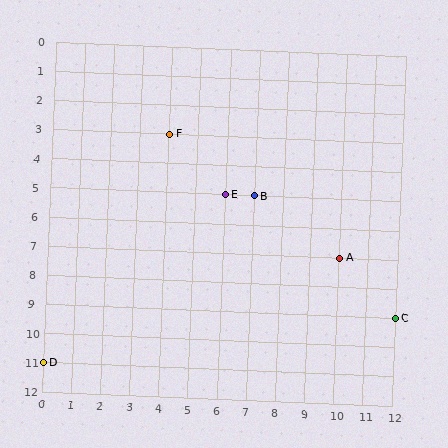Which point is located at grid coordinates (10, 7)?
Point A is at (10, 7).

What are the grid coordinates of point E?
Point E is at grid coordinates (6, 5).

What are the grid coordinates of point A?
Point A is at grid coordinates (10, 7).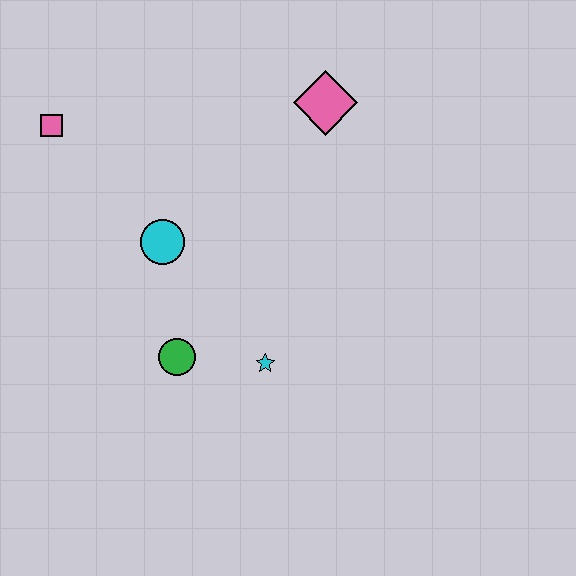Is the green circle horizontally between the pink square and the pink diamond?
Yes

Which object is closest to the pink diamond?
The cyan circle is closest to the pink diamond.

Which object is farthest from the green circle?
The pink diamond is farthest from the green circle.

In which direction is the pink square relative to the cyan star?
The pink square is above the cyan star.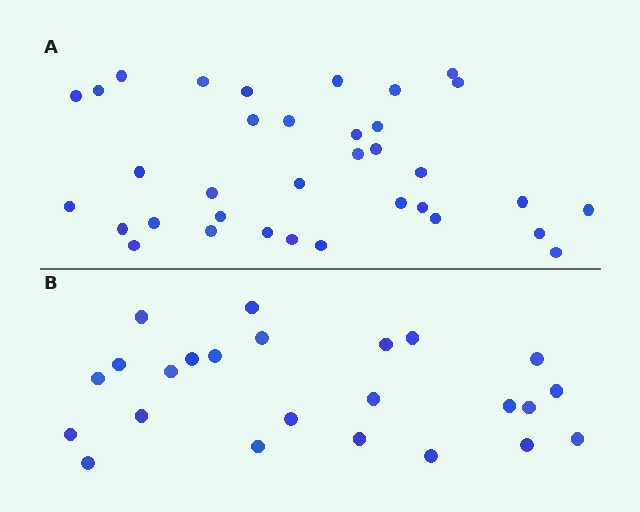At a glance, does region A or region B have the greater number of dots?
Region A (the top region) has more dots.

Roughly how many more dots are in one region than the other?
Region A has roughly 12 or so more dots than region B.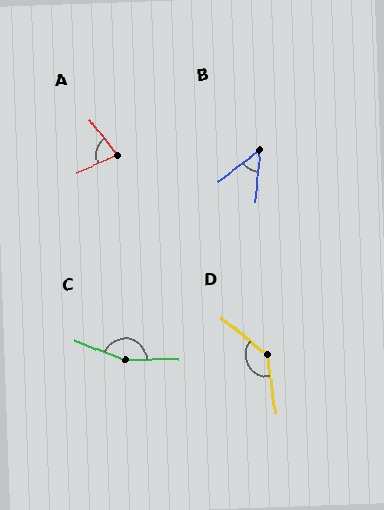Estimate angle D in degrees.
Approximately 137 degrees.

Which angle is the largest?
C, at approximately 158 degrees.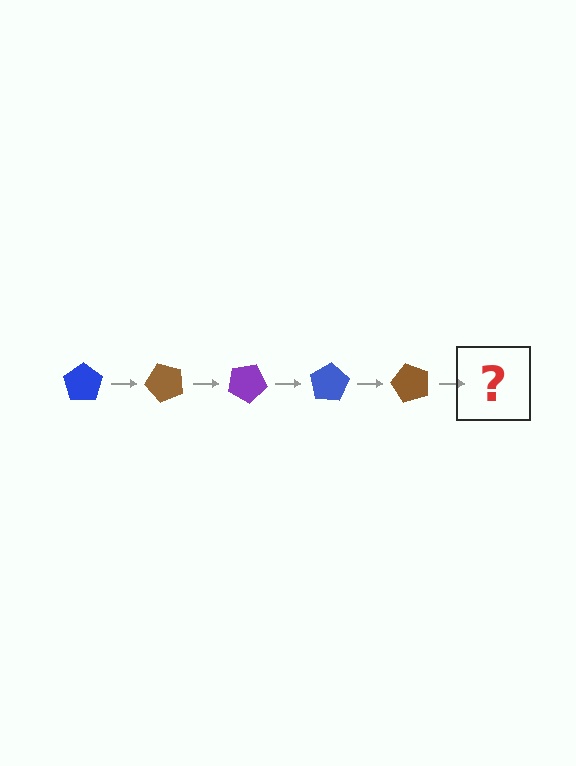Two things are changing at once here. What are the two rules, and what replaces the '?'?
The two rules are that it rotates 50 degrees each step and the color cycles through blue, brown, and purple. The '?' should be a purple pentagon, rotated 250 degrees from the start.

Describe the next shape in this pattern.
It should be a purple pentagon, rotated 250 degrees from the start.